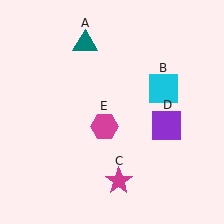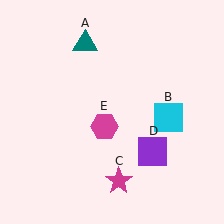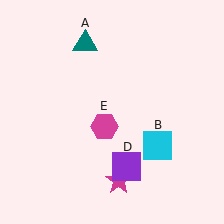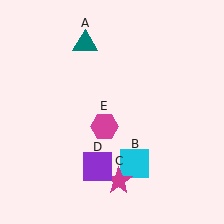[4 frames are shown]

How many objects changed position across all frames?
2 objects changed position: cyan square (object B), purple square (object D).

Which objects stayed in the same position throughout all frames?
Teal triangle (object A) and magenta star (object C) and magenta hexagon (object E) remained stationary.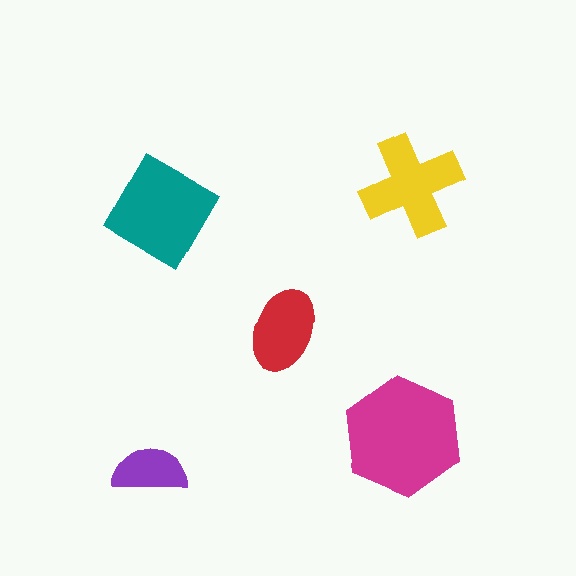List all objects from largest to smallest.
The magenta hexagon, the teal diamond, the yellow cross, the red ellipse, the purple semicircle.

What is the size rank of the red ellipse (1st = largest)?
4th.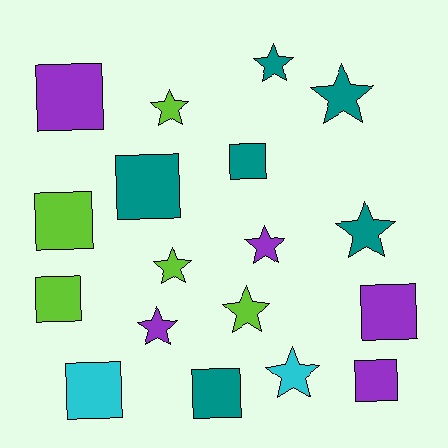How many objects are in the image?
There are 18 objects.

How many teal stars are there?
There are 3 teal stars.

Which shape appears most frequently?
Star, with 9 objects.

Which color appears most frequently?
Teal, with 6 objects.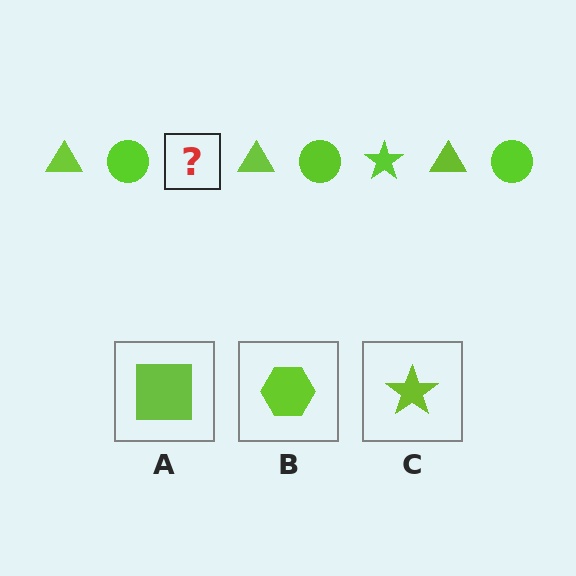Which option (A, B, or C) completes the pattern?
C.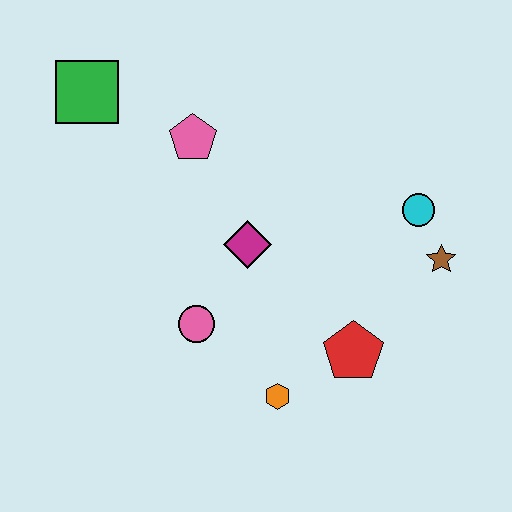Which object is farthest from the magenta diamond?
The green square is farthest from the magenta diamond.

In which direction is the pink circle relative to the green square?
The pink circle is below the green square.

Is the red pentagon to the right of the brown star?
No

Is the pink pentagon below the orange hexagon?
No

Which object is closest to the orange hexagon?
The red pentagon is closest to the orange hexagon.